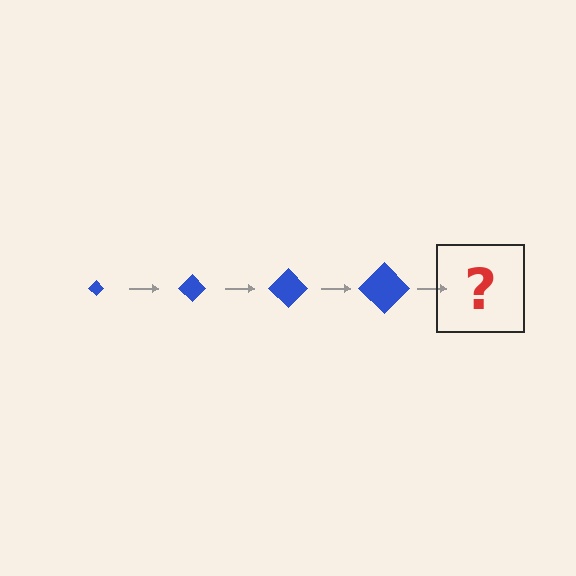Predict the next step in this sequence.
The next step is a blue diamond, larger than the previous one.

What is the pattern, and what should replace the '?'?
The pattern is that the diamond gets progressively larger each step. The '?' should be a blue diamond, larger than the previous one.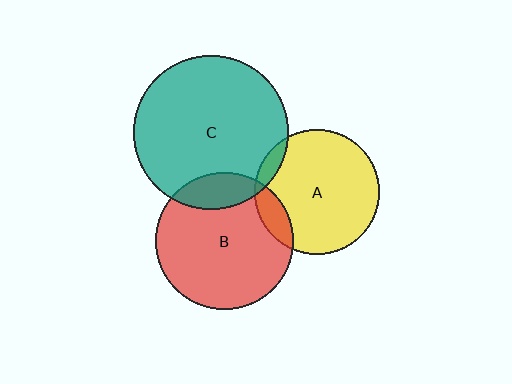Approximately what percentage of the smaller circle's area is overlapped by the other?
Approximately 15%.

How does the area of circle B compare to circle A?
Approximately 1.2 times.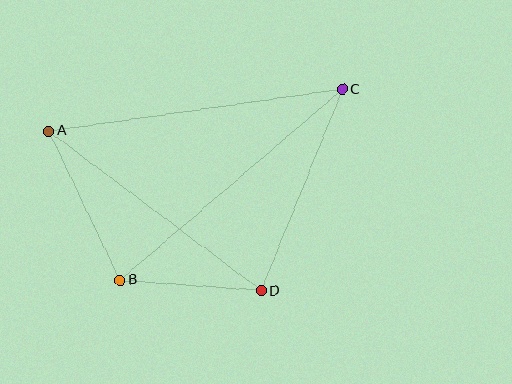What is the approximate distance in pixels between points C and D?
The distance between C and D is approximately 217 pixels.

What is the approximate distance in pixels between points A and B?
The distance between A and B is approximately 165 pixels.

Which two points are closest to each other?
Points B and D are closest to each other.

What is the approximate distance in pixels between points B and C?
The distance between B and C is approximately 293 pixels.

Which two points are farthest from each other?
Points A and C are farthest from each other.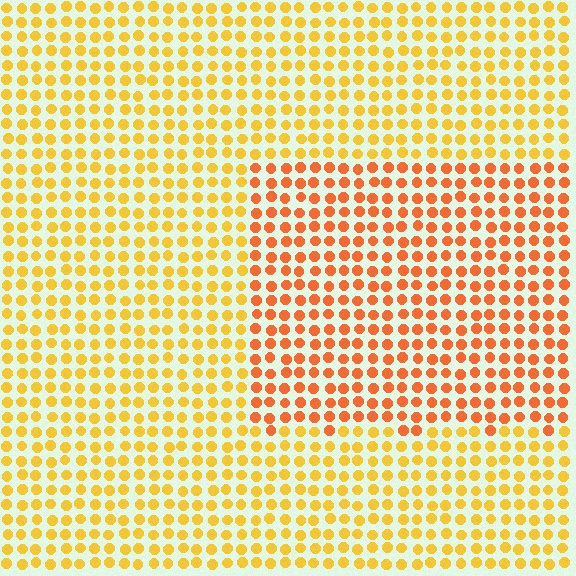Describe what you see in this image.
The image is filled with small yellow elements in a uniform arrangement. A rectangle-shaped region is visible where the elements are tinted to a slightly different hue, forming a subtle color boundary.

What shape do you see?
I see a rectangle.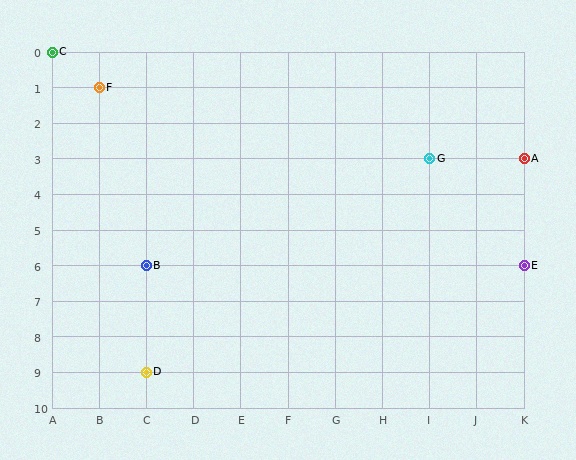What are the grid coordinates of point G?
Point G is at grid coordinates (I, 3).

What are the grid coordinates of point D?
Point D is at grid coordinates (C, 9).